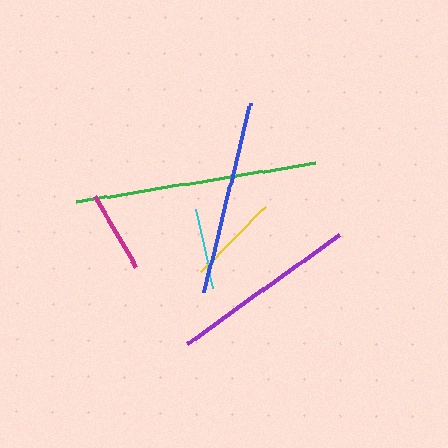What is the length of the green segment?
The green segment is approximately 241 pixels long.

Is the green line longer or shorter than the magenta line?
The green line is longer than the magenta line.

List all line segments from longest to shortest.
From longest to shortest: green, blue, purple, yellow, cyan, magenta.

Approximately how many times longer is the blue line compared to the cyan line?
The blue line is approximately 2.4 times the length of the cyan line.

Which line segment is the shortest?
The magenta line is the shortest at approximately 81 pixels.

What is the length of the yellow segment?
The yellow segment is approximately 91 pixels long.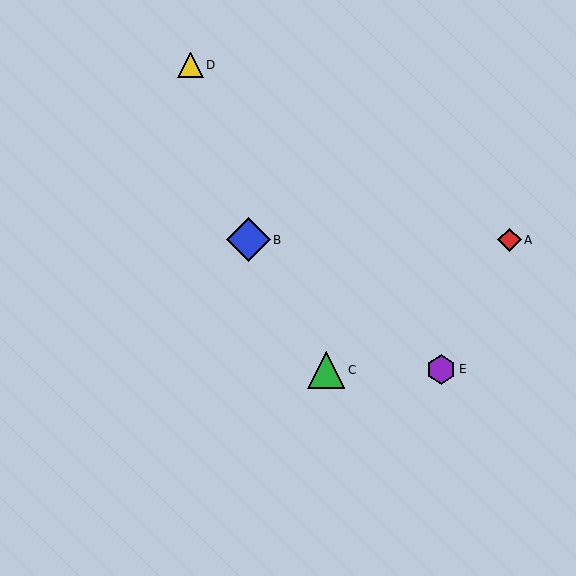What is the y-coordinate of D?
Object D is at y≈65.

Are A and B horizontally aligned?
Yes, both are at y≈240.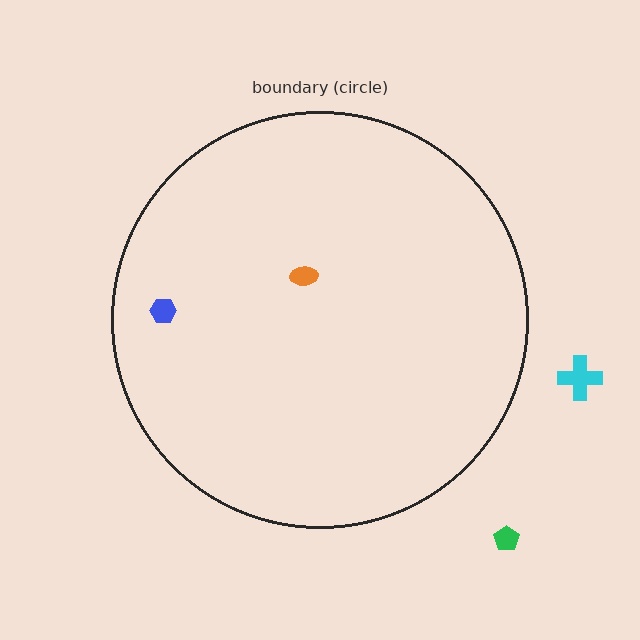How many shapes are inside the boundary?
2 inside, 2 outside.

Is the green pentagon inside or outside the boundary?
Outside.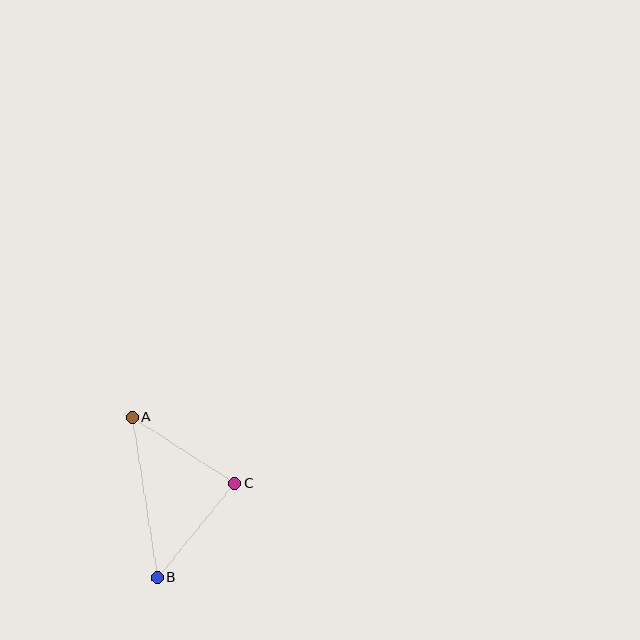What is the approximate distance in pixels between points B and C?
The distance between B and C is approximately 122 pixels.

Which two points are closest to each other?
Points A and C are closest to each other.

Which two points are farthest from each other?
Points A and B are farthest from each other.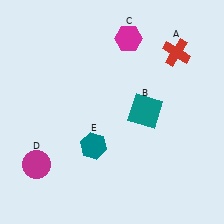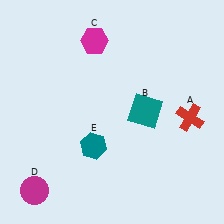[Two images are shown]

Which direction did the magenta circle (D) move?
The magenta circle (D) moved down.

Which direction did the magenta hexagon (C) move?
The magenta hexagon (C) moved left.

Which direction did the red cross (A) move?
The red cross (A) moved down.